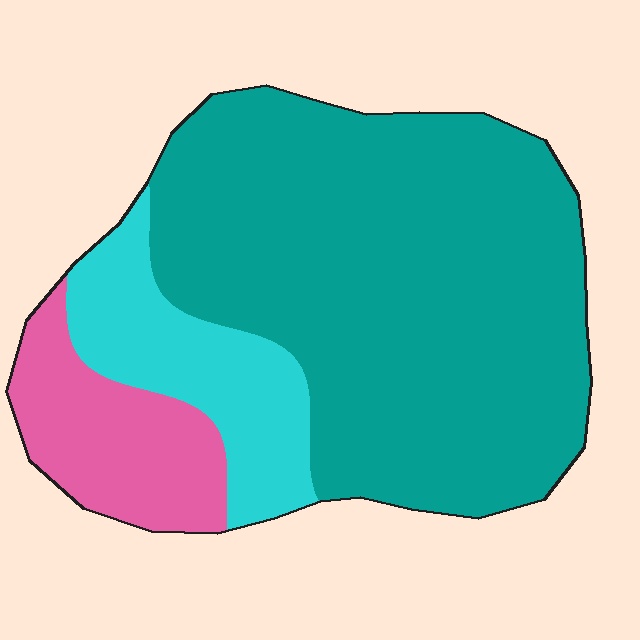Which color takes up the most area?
Teal, at roughly 70%.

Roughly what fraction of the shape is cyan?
Cyan covers 17% of the shape.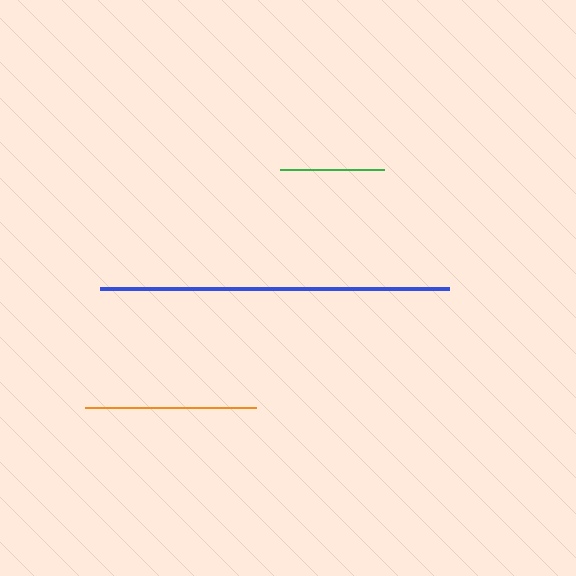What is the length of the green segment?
The green segment is approximately 104 pixels long.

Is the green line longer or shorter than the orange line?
The orange line is longer than the green line.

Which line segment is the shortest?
The green line is the shortest at approximately 104 pixels.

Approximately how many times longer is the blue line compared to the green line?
The blue line is approximately 3.3 times the length of the green line.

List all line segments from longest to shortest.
From longest to shortest: blue, orange, green.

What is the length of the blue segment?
The blue segment is approximately 348 pixels long.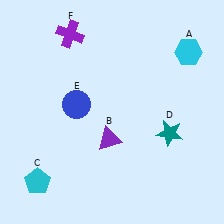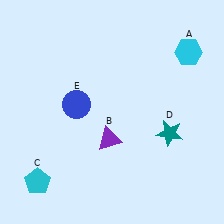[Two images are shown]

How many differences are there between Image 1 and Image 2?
There is 1 difference between the two images.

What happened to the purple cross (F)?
The purple cross (F) was removed in Image 2. It was in the top-left area of Image 1.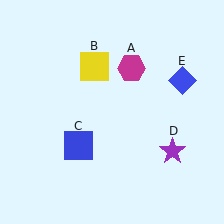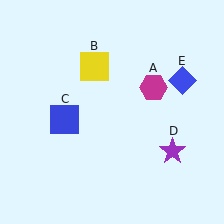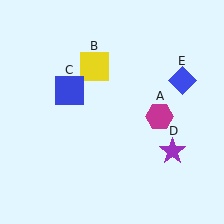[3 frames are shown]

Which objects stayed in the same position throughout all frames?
Yellow square (object B) and purple star (object D) and blue diamond (object E) remained stationary.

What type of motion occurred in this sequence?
The magenta hexagon (object A), blue square (object C) rotated clockwise around the center of the scene.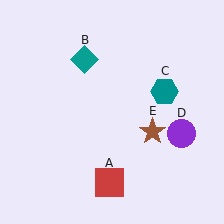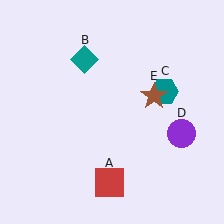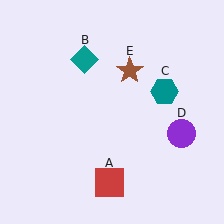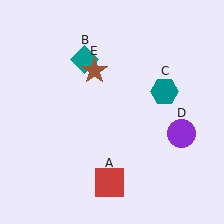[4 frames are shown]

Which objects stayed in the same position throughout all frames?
Red square (object A) and teal diamond (object B) and teal hexagon (object C) and purple circle (object D) remained stationary.